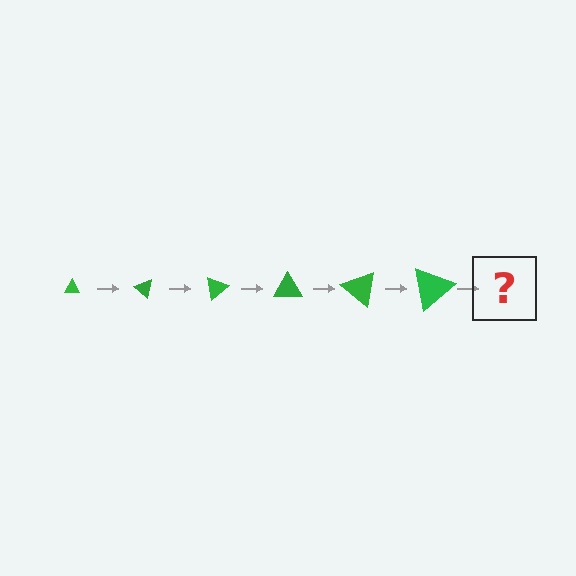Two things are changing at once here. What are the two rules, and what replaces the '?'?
The two rules are that the triangle grows larger each step and it rotates 40 degrees each step. The '?' should be a triangle, larger than the previous one and rotated 240 degrees from the start.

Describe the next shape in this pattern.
It should be a triangle, larger than the previous one and rotated 240 degrees from the start.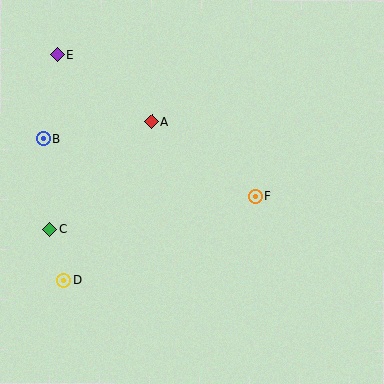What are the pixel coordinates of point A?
Point A is at (152, 121).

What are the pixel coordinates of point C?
Point C is at (50, 229).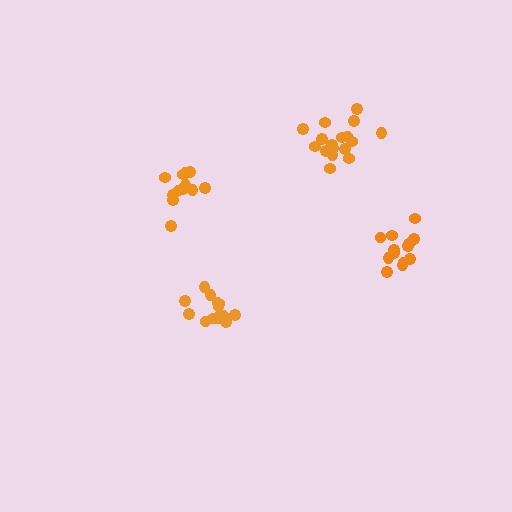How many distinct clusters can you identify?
There are 4 distinct clusters.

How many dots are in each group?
Group 1: 13 dots, Group 2: 13 dots, Group 3: 12 dots, Group 4: 17 dots (55 total).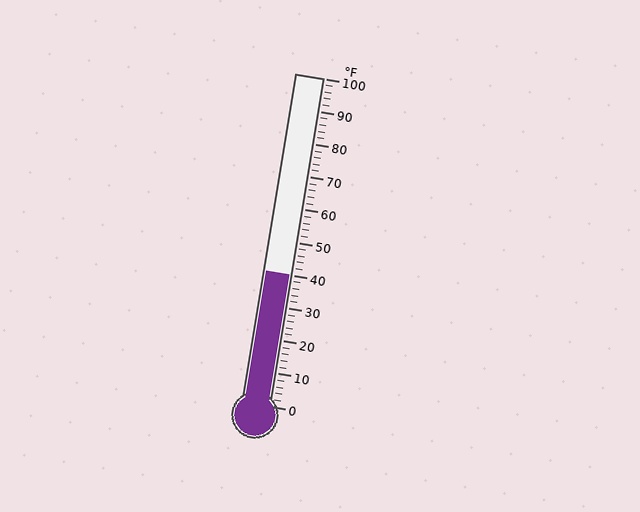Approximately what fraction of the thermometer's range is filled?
The thermometer is filled to approximately 40% of its range.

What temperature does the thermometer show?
The thermometer shows approximately 40°F.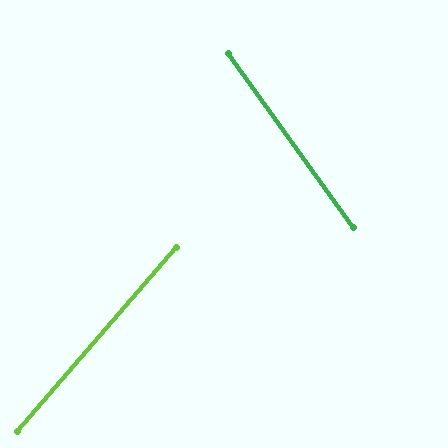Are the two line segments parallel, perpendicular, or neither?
Neither parallel nor perpendicular — they differ by about 77°.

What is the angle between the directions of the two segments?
Approximately 77 degrees.